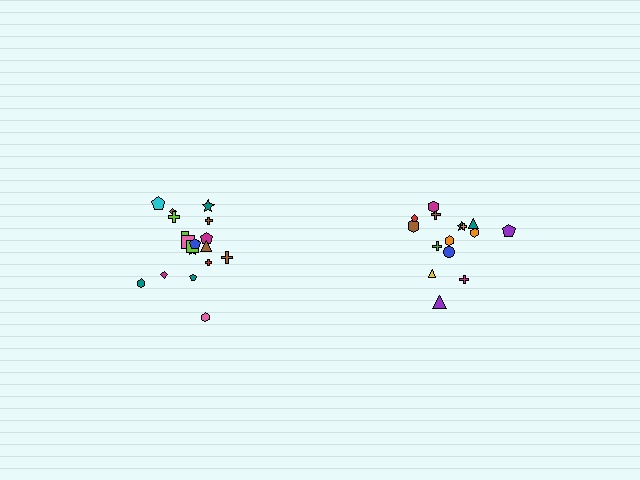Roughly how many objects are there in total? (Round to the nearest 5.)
Roughly 35 objects in total.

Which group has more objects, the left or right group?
The left group.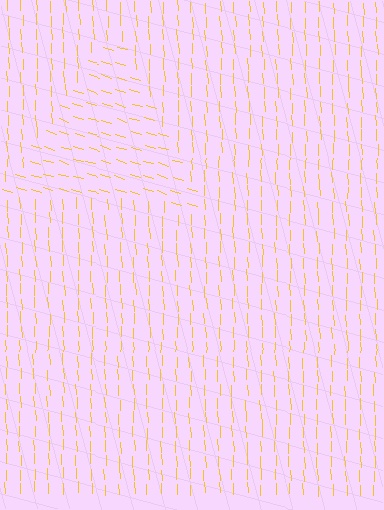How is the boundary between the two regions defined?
The boundary is defined purely by a change in line orientation (approximately 71 degrees difference). All lines are the same color and thickness.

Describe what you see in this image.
The image is filled with small yellow line segments. A triangle region in the image has lines oriented differently from the surrounding lines, creating a visible texture boundary.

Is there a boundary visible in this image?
Yes, there is a texture boundary formed by a change in line orientation.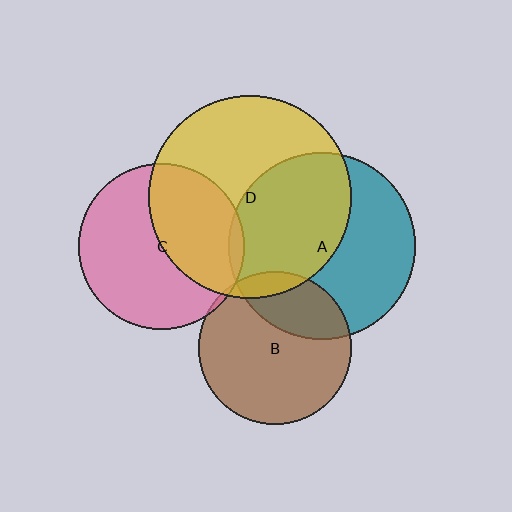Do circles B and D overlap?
Yes.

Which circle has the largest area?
Circle D (yellow).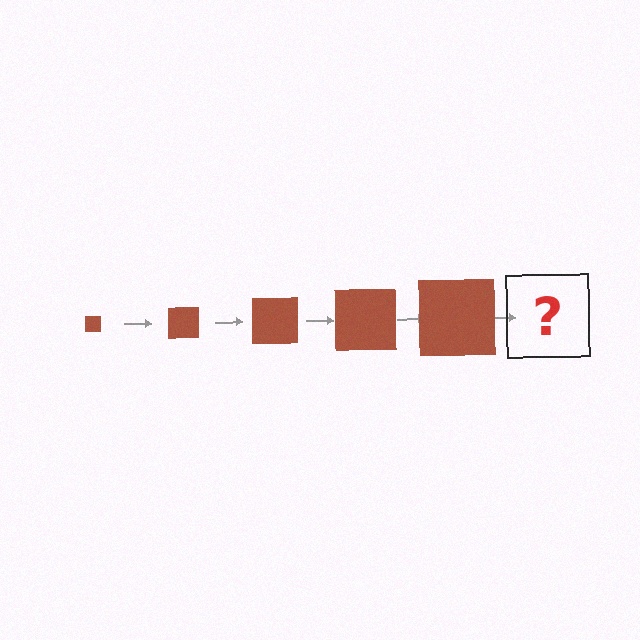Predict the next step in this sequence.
The next step is a brown square, larger than the previous one.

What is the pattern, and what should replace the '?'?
The pattern is that the square gets progressively larger each step. The '?' should be a brown square, larger than the previous one.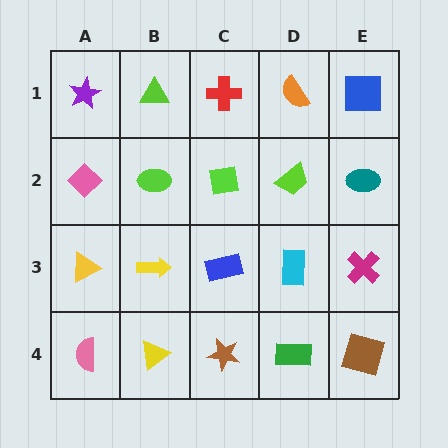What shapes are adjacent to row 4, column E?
A magenta cross (row 3, column E), a green rectangle (row 4, column D).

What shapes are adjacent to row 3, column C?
A lime square (row 2, column C), a brown star (row 4, column C), a yellow arrow (row 3, column B), a cyan rectangle (row 3, column D).